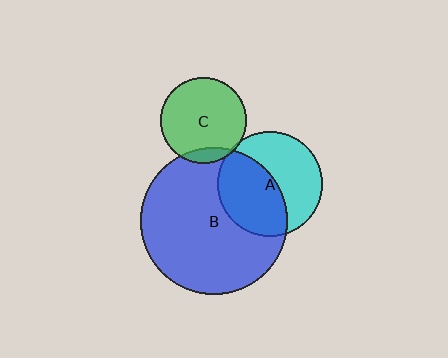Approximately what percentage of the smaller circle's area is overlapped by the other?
Approximately 10%.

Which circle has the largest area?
Circle B (blue).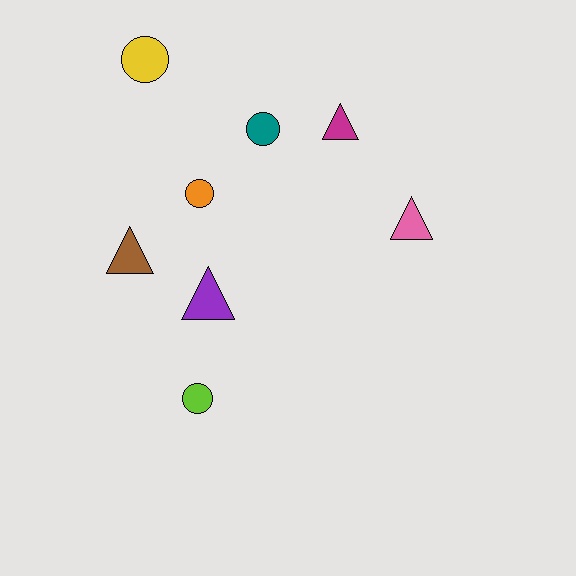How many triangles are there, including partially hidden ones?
There are 4 triangles.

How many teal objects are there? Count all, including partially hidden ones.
There is 1 teal object.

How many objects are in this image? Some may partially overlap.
There are 8 objects.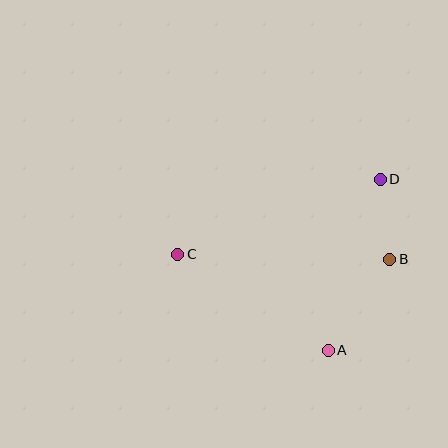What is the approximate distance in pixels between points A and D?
The distance between A and D is approximately 179 pixels.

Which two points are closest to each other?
Points B and D are closest to each other.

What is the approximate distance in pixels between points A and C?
The distance between A and C is approximately 178 pixels.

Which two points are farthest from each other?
Points C and D are farthest from each other.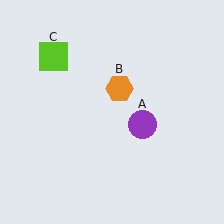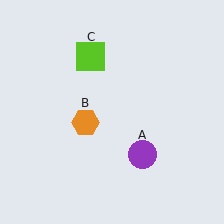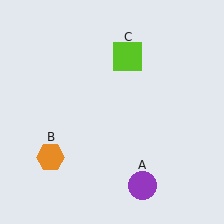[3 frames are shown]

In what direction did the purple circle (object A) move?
The purple circle (object A) moved down.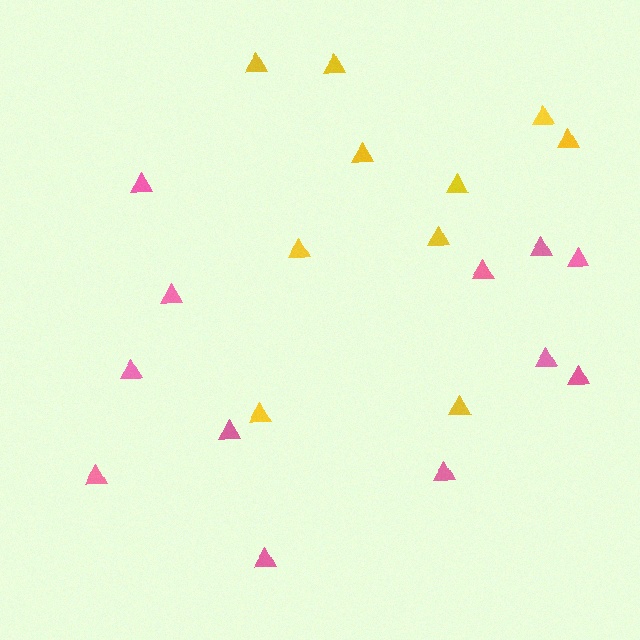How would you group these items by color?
There are 2 groups: one group of pink triangles (12) and one group of yellow triangles (10).